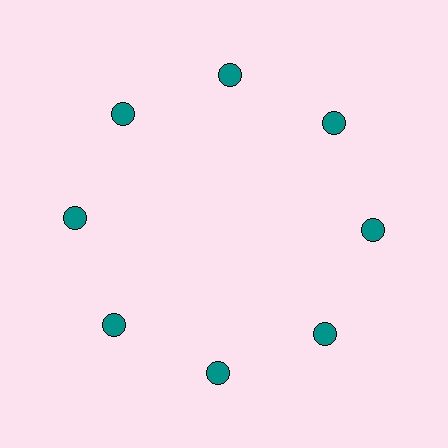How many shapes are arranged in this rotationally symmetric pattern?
There are 8 shapes, arranged in 8 groups of 1.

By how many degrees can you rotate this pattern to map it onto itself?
The pattern maps onto itself every 45 degrees of rotation.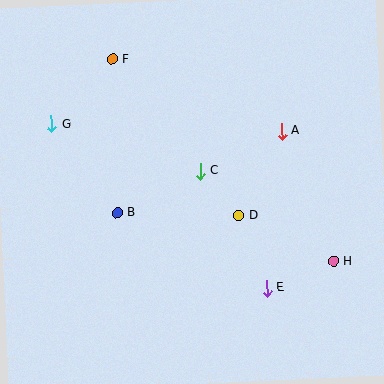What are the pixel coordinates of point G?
Point G is at (51, 124).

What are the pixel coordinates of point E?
Point E is at (267, 288).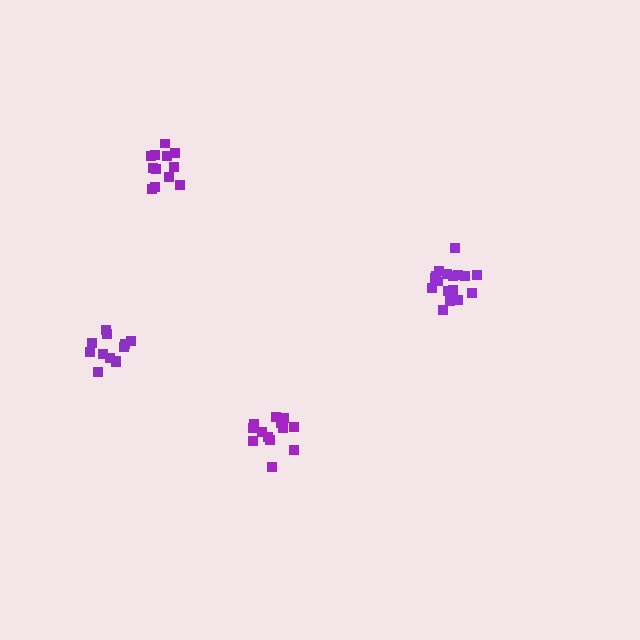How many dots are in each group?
Group 1: 13 dots, Group 2: 12 dots, Group 3: 17 dots, Group 4: 12 dots (54 total).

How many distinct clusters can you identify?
There are 4 distinct clusters.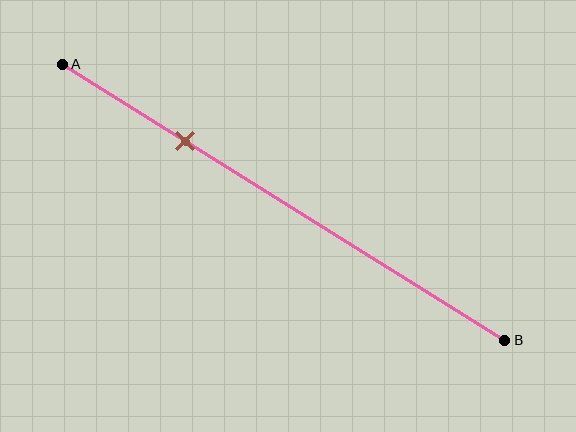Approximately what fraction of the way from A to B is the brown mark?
The brown mark is approximately 30% of the way from A to B.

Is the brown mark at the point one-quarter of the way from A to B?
Yes, the mark is approximately at the one-quarter point.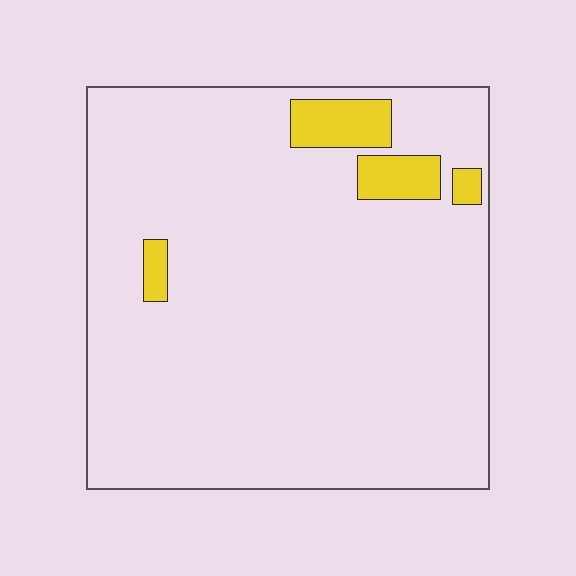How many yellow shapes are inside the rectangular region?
4.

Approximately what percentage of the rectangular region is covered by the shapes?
Approximately 5%.